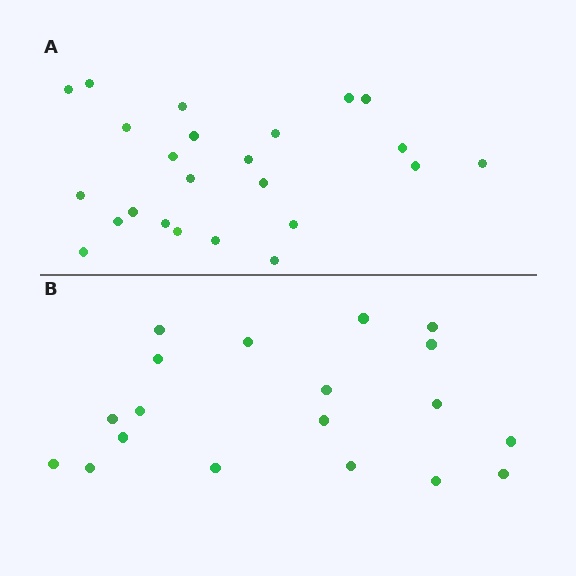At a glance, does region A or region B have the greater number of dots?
Region A (the top region) has more dots.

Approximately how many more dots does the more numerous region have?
Region A has about 5 more dots than region B.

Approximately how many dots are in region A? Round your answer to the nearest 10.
About 20 dots. (The exact count is 24, which rounds to 20.)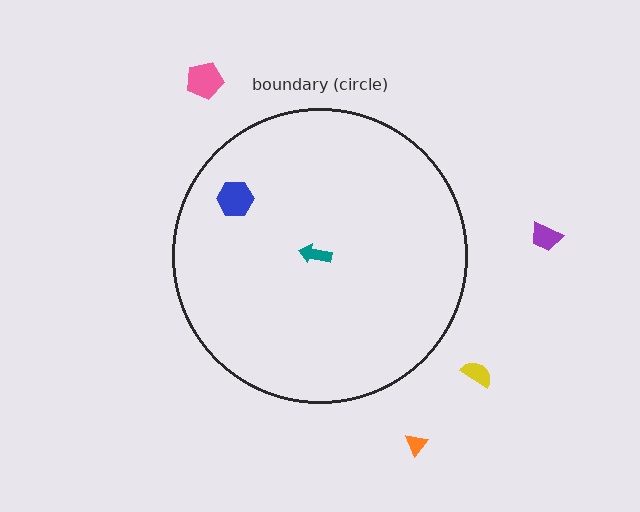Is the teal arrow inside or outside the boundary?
Inside.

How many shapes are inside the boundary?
2 inside, 4 outside.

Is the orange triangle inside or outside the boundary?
Outside.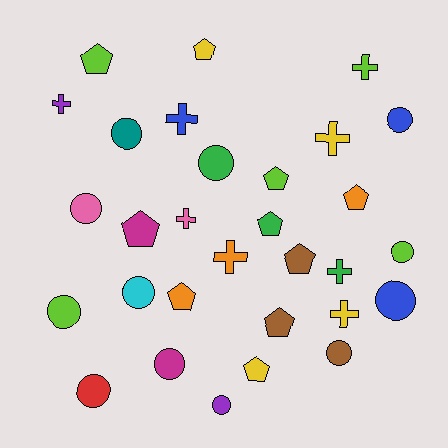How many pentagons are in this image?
There are 10 pentagons.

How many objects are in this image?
There are 30 objects.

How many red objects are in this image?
There is 1 red object.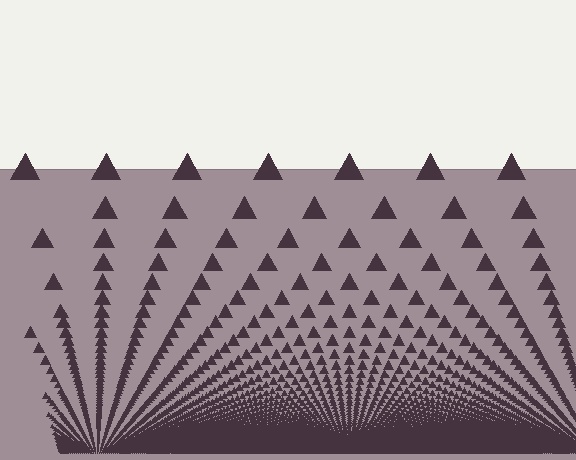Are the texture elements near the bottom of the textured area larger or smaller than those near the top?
Smaller. The gradient is inverted — elements near the bottom are smaller and denser.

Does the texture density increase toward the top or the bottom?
Density increases toward the bottom.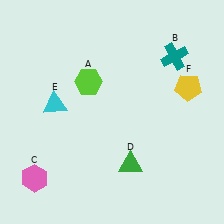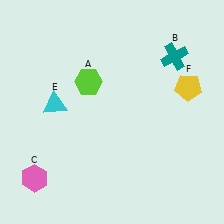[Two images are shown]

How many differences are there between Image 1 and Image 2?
There is 1 difference between the two images.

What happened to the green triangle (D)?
The green triangle (D) was removed in Image 2. It was in the bottom-right area of Image 1.